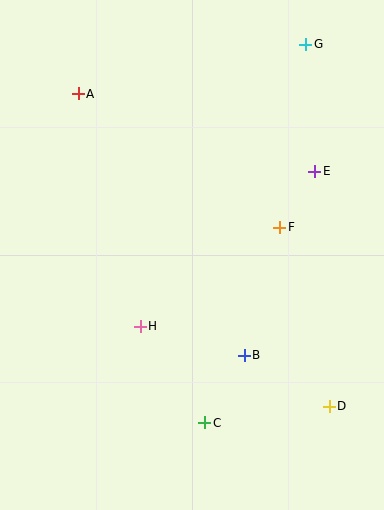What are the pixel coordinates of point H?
Point H is at (140, 326).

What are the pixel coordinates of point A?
Point A is at (78, 94).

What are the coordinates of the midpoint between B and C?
The midpoint between B and C is at (224, 389).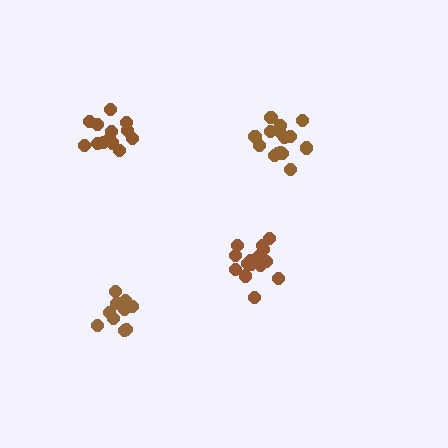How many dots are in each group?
Group 1: 16 dots, Group 2: 13 dots, Group 3: 15 dots, Group 4: 11 dots (55 total).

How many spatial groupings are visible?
There are 4 spatial groupings.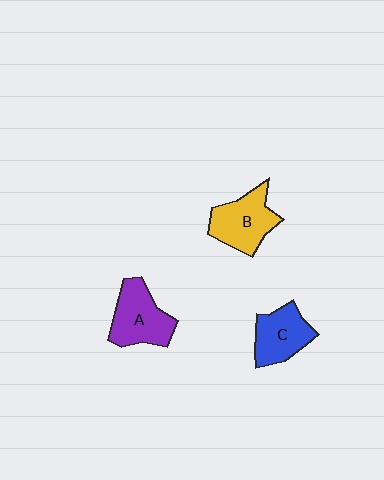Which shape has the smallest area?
Shape C (blue).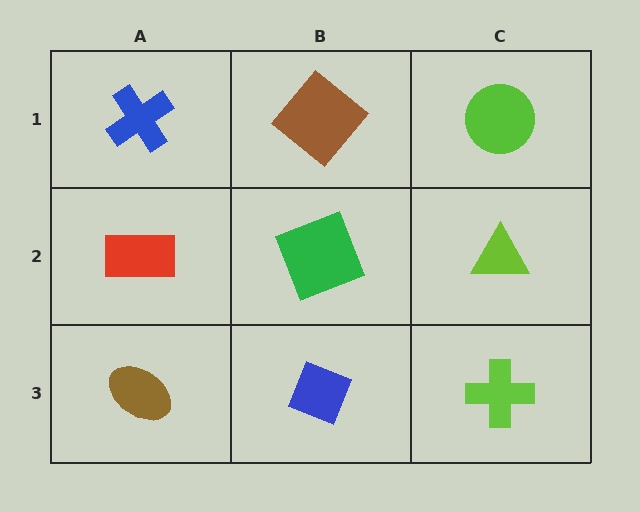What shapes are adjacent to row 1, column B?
A green square (row 2, column B), a blue cross (row 1, column A), a lime circle (row 1, column C).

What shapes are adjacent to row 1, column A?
A red rectangle (row 2, column A), a brown diamond (row 1, column B).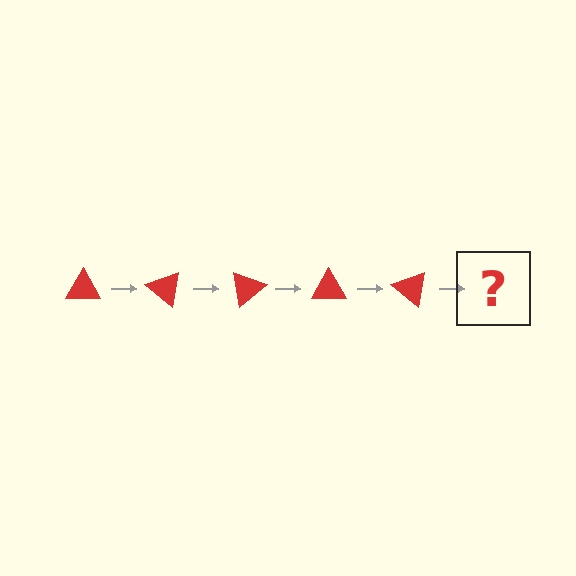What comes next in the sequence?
The next element should be a red triangle rotated 200 degrees.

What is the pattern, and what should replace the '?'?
The pattern is that the triangle rotates 40 degrees each step. The '?' should be a red triangle rotated 200 degrees.